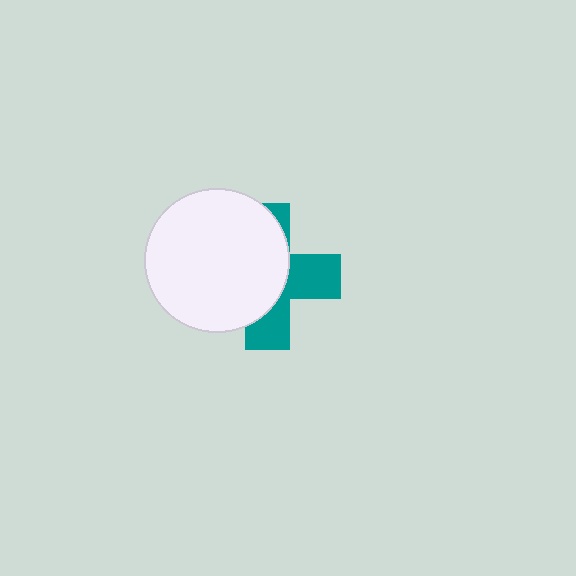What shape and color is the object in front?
The object in front is a white circle.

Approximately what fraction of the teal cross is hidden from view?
Roughly 59% of the teal cross is hidden behind the white circle.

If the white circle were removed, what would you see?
You would see the complete teal cross.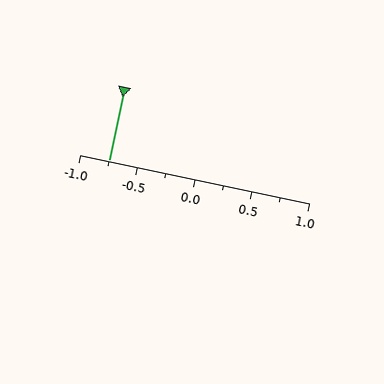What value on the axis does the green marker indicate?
The marker indicates approximately -0.75.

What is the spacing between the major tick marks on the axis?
The major ticks are spaced 0.5 apart.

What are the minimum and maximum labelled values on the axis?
The axis runs from -1.0 to 1.0.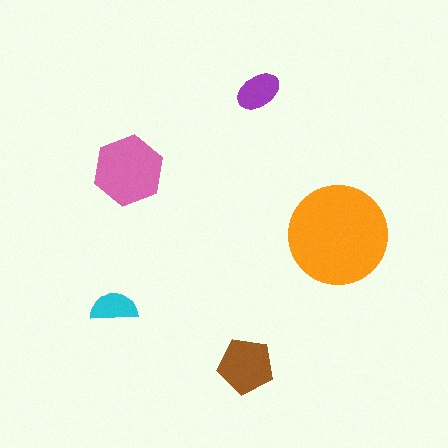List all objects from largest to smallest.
The orange circle, the pink hexagon, the brown pentagon, the purple ellipse, the cyan semicircle.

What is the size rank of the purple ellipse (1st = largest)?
4th.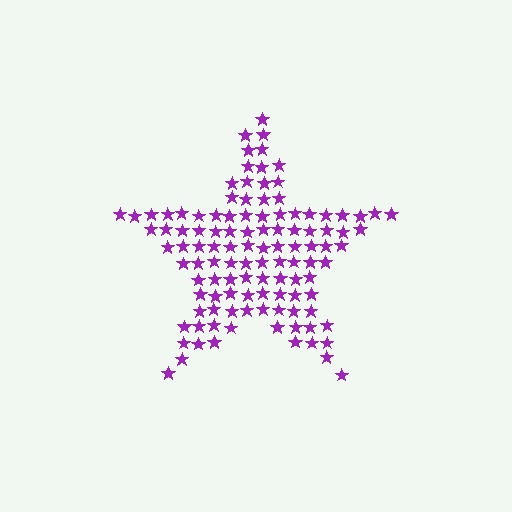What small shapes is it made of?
It is made of small stars.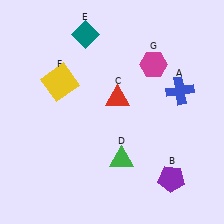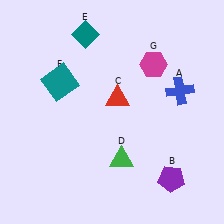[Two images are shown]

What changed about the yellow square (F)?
In Image 1, F is yellow. In Image 2, it changed to teal.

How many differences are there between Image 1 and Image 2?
There is 1 difference between the two images.